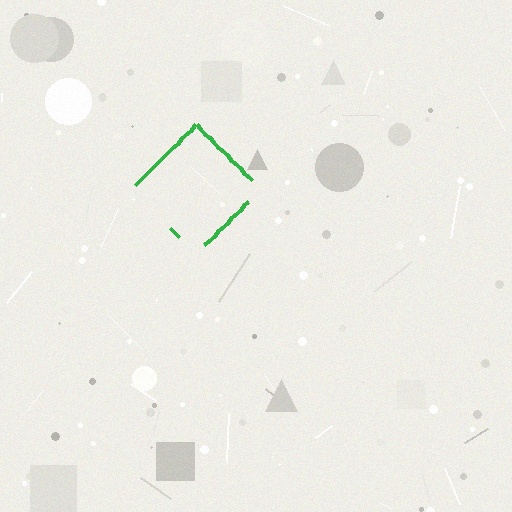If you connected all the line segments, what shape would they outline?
They would outline a diamond.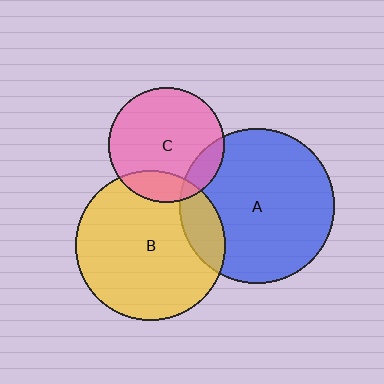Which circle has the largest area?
Circle A (blue).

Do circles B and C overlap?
Yes.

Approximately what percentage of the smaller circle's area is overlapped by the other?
Approximately 15%.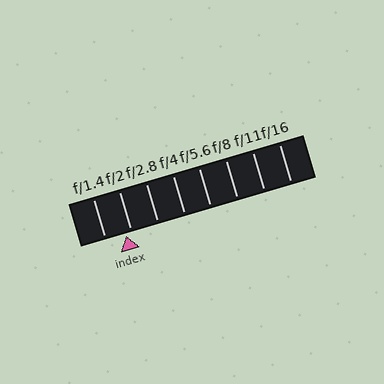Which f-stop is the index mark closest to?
The index mark is closest to f/2.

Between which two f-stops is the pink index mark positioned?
The index mark is between f/1.4 and f/2.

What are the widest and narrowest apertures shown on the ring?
The widest aperture shown is f/1.4 and the narrowest is f/16.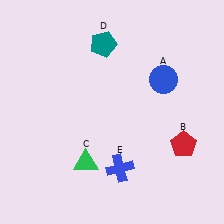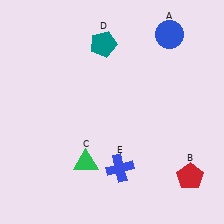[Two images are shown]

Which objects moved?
The objects that moved are: the blue circle (A), the red pentagon (B).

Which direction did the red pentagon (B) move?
The red pentagon (B) moved down.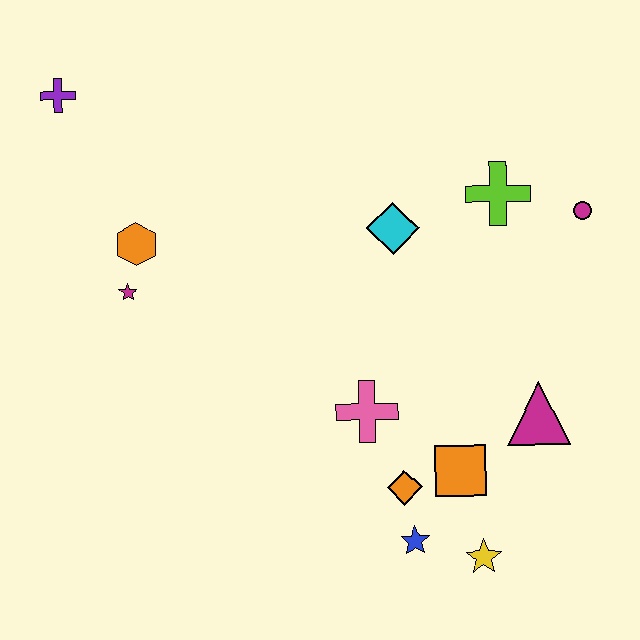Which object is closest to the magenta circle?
The lime cross is closest to the magenta circle.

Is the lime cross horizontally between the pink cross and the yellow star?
No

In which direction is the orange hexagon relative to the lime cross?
The orange hexagon is to the left of the lime cross.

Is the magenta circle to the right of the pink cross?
Yes